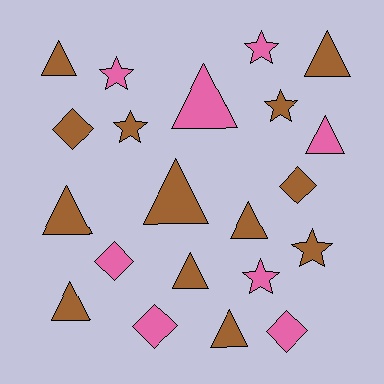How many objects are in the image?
There are 21 objects.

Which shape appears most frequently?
Triangle, with 10 objects.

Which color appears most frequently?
Brown, with 13 objects.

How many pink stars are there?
There are 3 pink stars.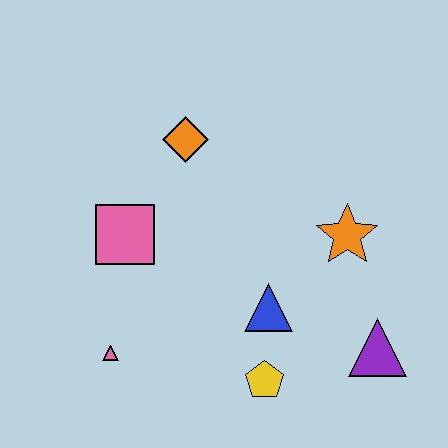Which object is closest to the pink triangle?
The pink square is closest to the pink triangle.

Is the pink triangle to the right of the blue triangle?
No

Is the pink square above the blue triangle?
Yes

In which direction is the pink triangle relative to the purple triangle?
The pink triangle is to the left of the purple triangle.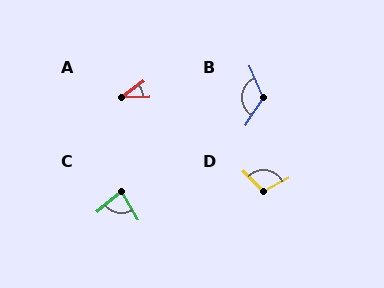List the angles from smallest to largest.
A (35°), C (80°), D (108°), B (123°).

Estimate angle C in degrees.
Approximately 80 degrees.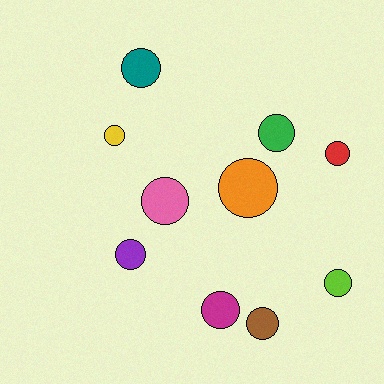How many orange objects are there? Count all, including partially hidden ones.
There is 1 orange object.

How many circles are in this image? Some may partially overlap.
There are 10 circles.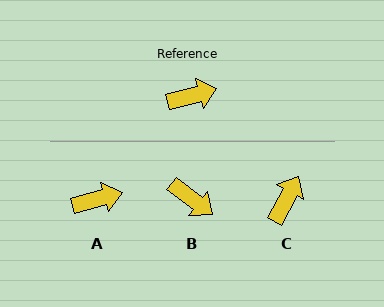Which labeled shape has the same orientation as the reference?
A.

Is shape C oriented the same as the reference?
No, it is off by about 47 degrees.